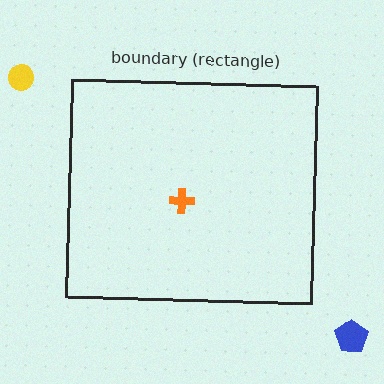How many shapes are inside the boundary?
1 inside, 2 outside.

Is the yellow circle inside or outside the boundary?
Outside.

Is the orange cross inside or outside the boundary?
Inside.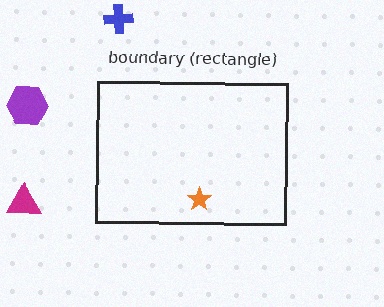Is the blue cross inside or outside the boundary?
Outside.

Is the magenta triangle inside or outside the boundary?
Outside.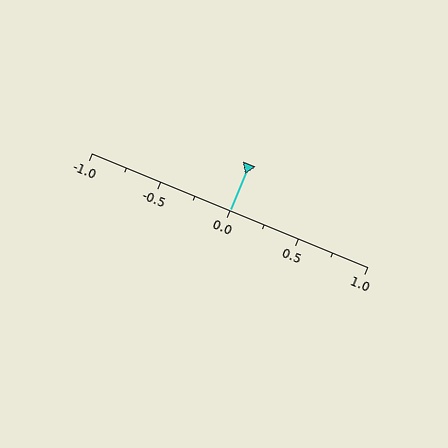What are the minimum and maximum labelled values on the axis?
The axis runs from -1.0 to 1.0.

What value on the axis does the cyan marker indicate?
The marker indicates approximately 0.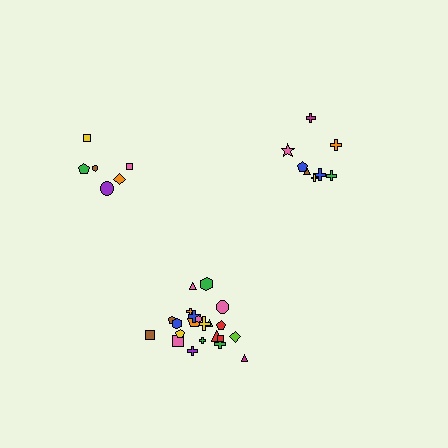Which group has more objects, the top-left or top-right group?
The top-right group.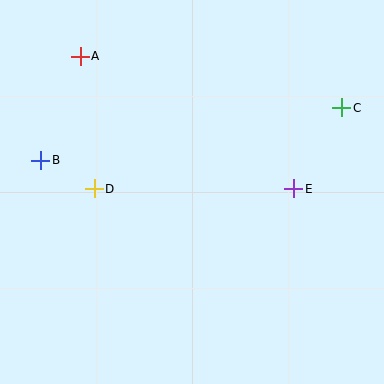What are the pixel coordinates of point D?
Point D is at (94, 189).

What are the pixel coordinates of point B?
Point B is at (41, 160).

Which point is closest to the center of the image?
Point D at (94, 189) is closest to the center.